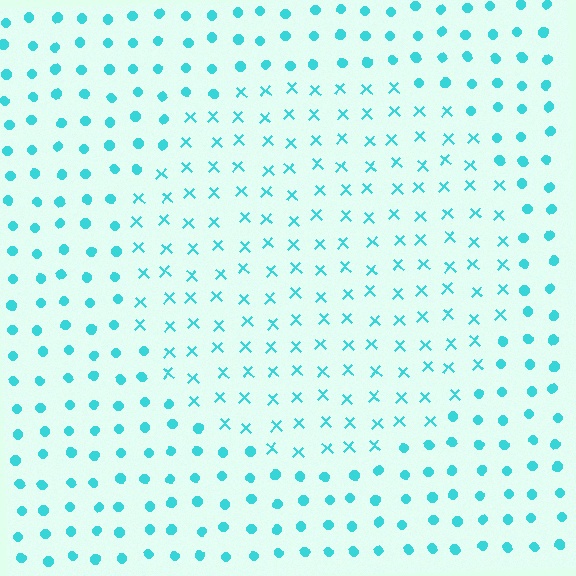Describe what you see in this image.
The image is filled with small cyan elements arranged in a uniform grid. A circle-shaped region contains X marks, while the surrounding area contains circles. The boundary is defined purely by the change in element shape.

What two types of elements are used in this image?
The image uses X marks inside the circle region and circles outside it.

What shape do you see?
I see a circle.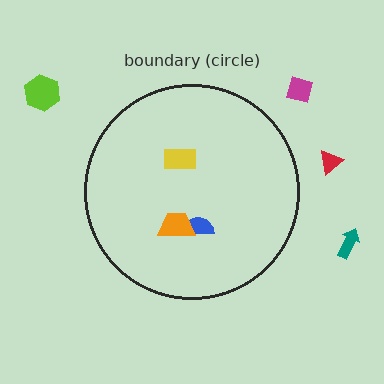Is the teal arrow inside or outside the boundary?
Outside.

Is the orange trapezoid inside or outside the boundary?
Inside.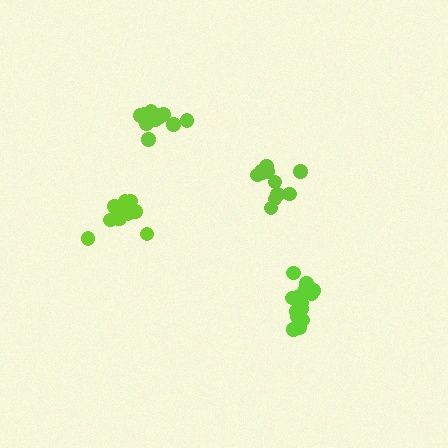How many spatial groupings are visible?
There are 4 spatial groupings.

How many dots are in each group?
Group 1: 16 dots, Group 2: 12 dots, Group 3: 16 dots, Group 4: 12 dots (56 total).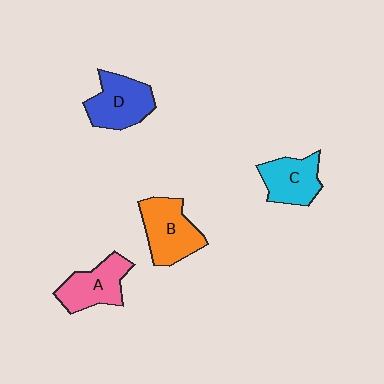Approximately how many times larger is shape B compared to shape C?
Approximately 1.2 times.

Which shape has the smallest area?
Shape C (cyan).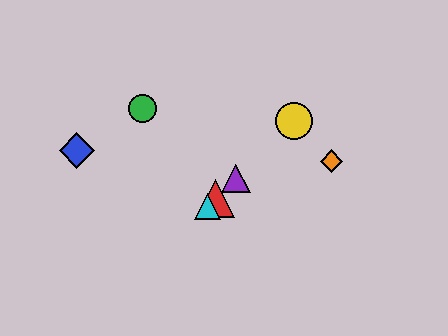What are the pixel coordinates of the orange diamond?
The orange diamond is at (332, 161).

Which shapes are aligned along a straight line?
The red triangle, the yellow circle, the purple triangle, the cyan triangle are aligned along a straight line.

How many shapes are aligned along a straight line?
4 shapes (the red triangle, the yellow circle, the purple triangle, the cyan triangle) are aligned along a straight line.